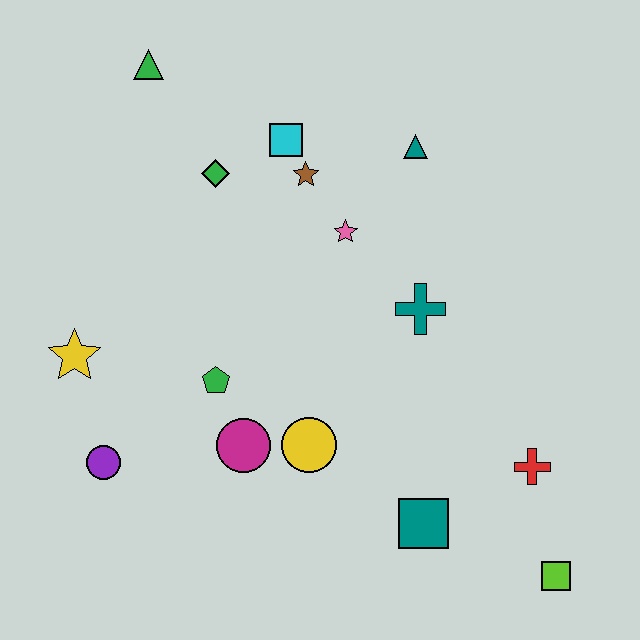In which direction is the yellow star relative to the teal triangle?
The yellow star is to the left of the teal triangle.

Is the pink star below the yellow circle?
No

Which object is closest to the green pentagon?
The magenta circle is closest to the green pentagon.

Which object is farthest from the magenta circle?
The green triangle is farthest from the magenta circle.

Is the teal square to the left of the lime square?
Yes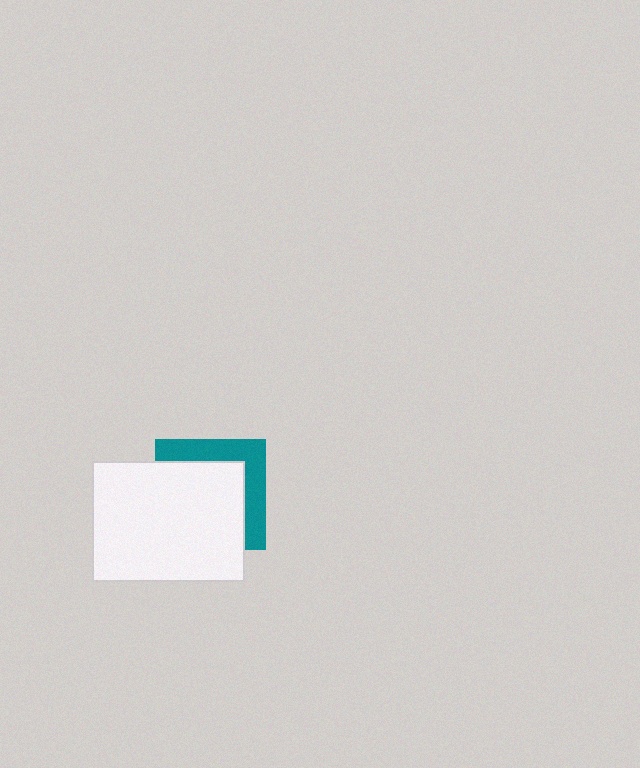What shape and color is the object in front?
The object in front is a white rectangle.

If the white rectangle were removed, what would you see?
You would see the complete teal square.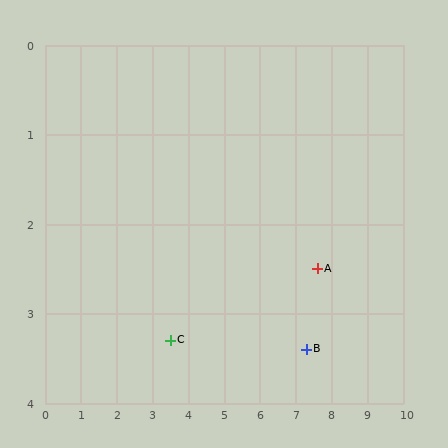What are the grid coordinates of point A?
Point A is at approximately (7.6, 2.5).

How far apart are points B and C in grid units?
Points B and C are about 3.8 grid units apart.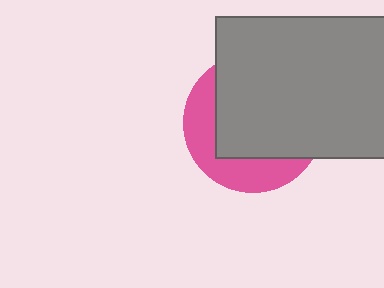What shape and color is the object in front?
The object in front is a gray rectangle.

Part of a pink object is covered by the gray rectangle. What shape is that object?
It is a circle.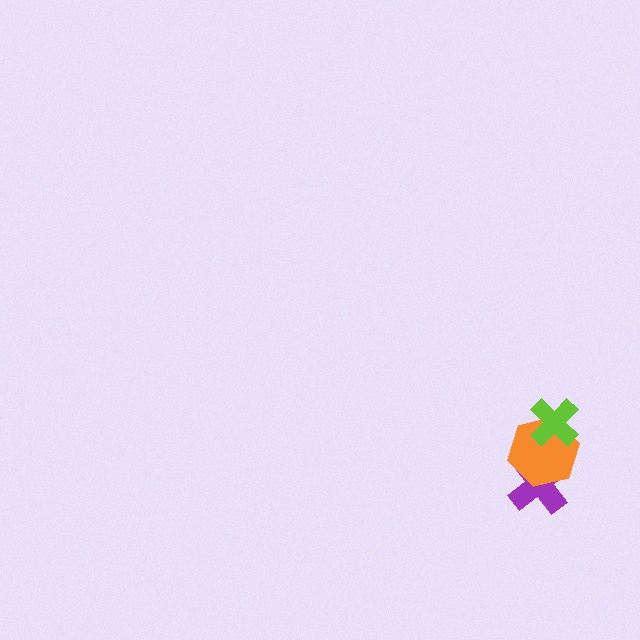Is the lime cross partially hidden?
No, no other shape covers it.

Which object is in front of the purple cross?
The orange hexagon is in front of the purple cross.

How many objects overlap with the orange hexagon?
2 objects overlap with the orange hexagon.